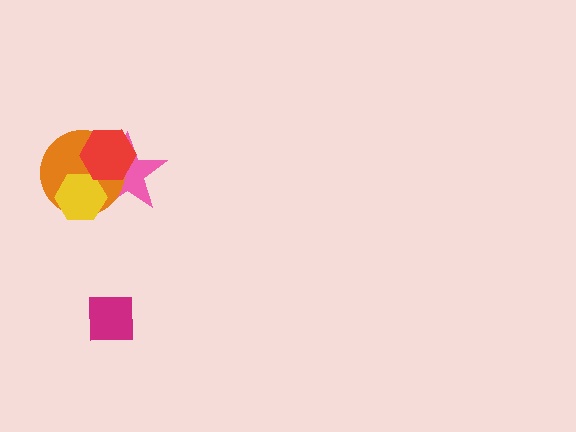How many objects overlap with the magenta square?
0 objects overlap with the magenta square.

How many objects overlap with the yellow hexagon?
2 objects overlap with the yellow hexagon.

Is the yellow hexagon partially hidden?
No, no other shape covers it.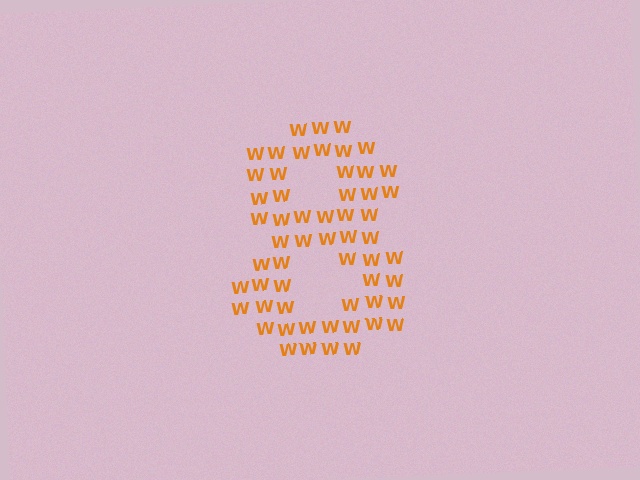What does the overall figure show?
The overall figure shows the digit 8.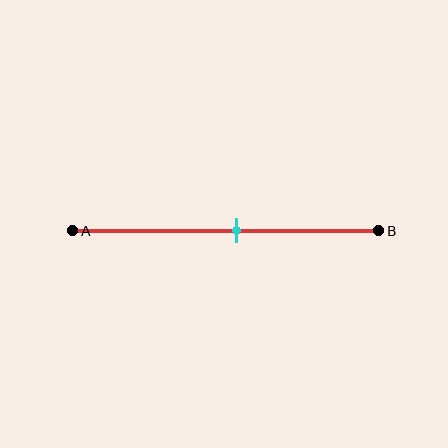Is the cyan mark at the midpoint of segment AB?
No, the mark is at about 55% from A, not at the 50% midpoint.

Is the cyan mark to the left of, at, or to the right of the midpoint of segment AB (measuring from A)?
The cyan mark is to the right of the midpoint of segment AB.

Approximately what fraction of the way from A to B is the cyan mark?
The cyan mark is approximately 55% of the way from A to B.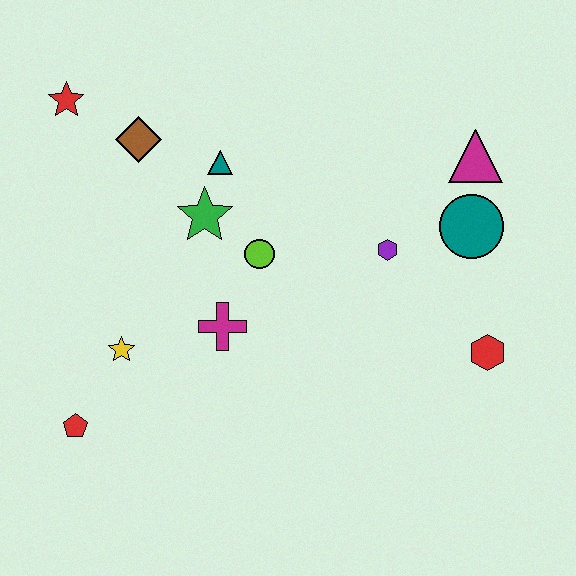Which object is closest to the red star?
The brown diamond is closest to the red star.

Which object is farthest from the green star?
The red hexagon is farthest from the green star.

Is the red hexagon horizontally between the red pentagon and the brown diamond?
No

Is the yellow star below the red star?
Yes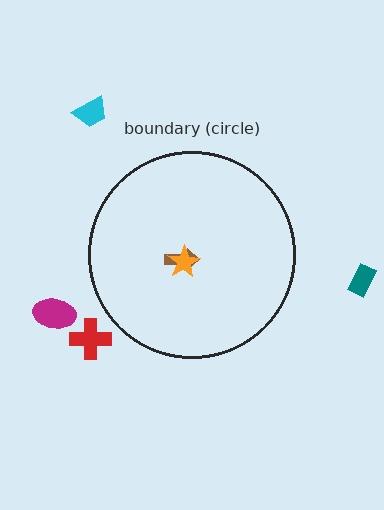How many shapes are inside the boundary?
2 inside, 4 outside.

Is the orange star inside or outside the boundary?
Inside.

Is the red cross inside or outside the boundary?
Outside.